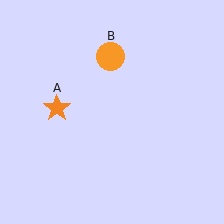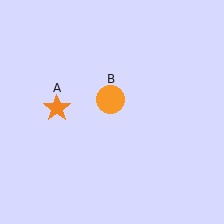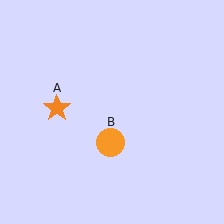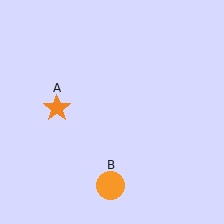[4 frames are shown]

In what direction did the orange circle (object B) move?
The orange circle (object B) moved down.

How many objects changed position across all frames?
1 object changed position: orange circle (object B).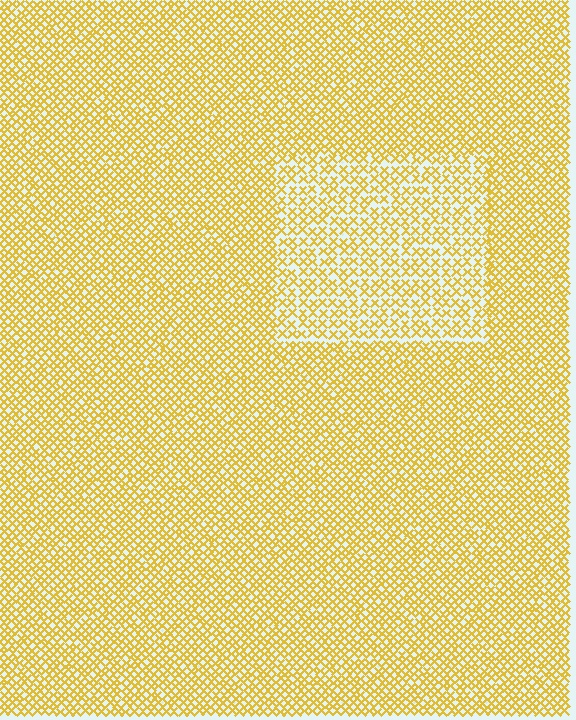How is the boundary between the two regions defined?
The boundary is defined by a change in element density (approximately 1.6x ratio). All elements are the same color, size, and shape.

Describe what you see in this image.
The image contains small yellow elements arranged at two different densities. A rectangle-shaped region is visible where the elements are less densely packed than the surrounding area.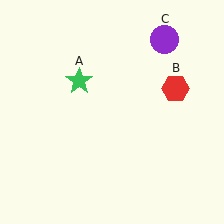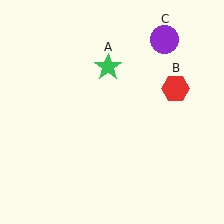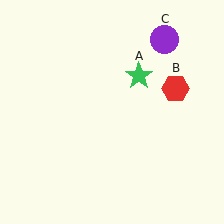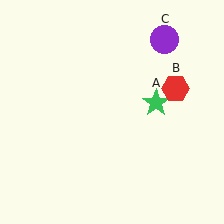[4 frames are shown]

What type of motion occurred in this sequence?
The green star (object A) rotated clockwise around the center of the scene.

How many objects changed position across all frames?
1 object changed position: green star (object A).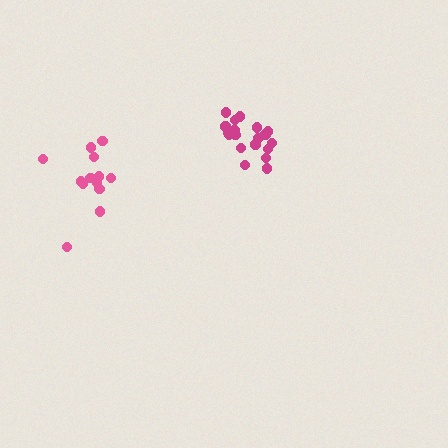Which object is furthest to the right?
The magenta cluster is rightmost.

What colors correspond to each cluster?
The clusters are colored: pink, magenta.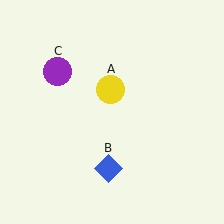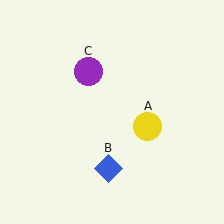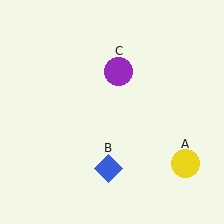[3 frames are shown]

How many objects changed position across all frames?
2 objects changed position: yellow circle (object A), purple circle (object C).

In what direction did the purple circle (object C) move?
The purple circle (object C) moved right.